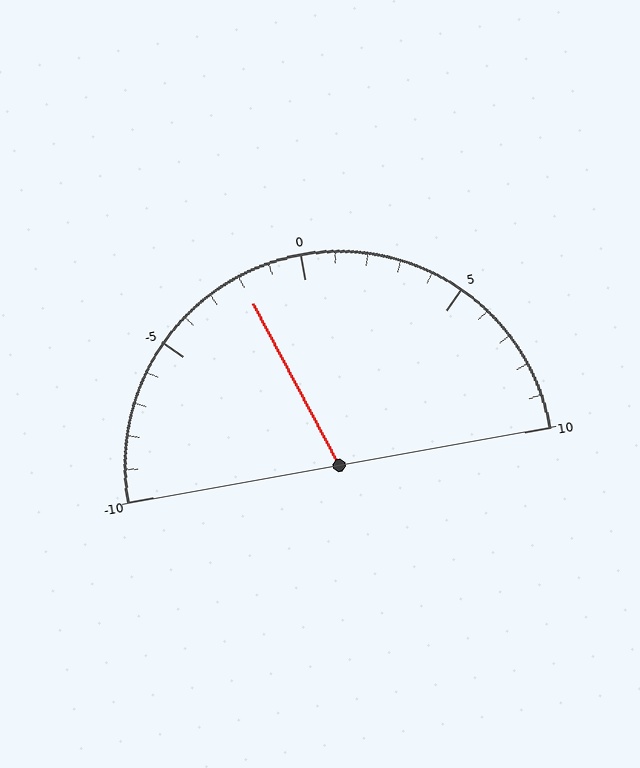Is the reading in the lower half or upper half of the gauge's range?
The reading is in the lower half of the range (-10 to 10).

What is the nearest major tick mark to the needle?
The nearest major tick mark is 0.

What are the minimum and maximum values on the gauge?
The gauge ranges from -10 to 10.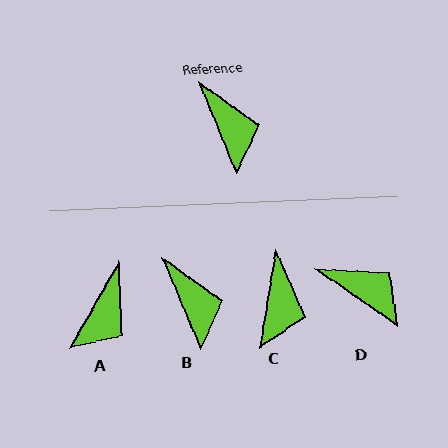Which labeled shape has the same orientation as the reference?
B.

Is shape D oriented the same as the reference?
No, it is off by about 33 degrees.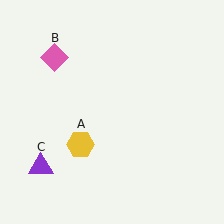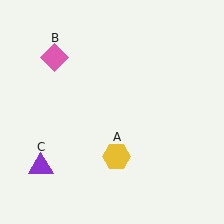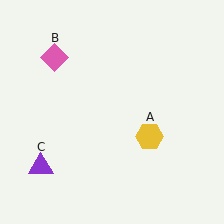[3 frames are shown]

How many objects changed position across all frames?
1 object changed position: yellow hexagon (object A).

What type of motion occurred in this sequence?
The yellow hexagon (object A) rotated counterclockwise around the center of the scene.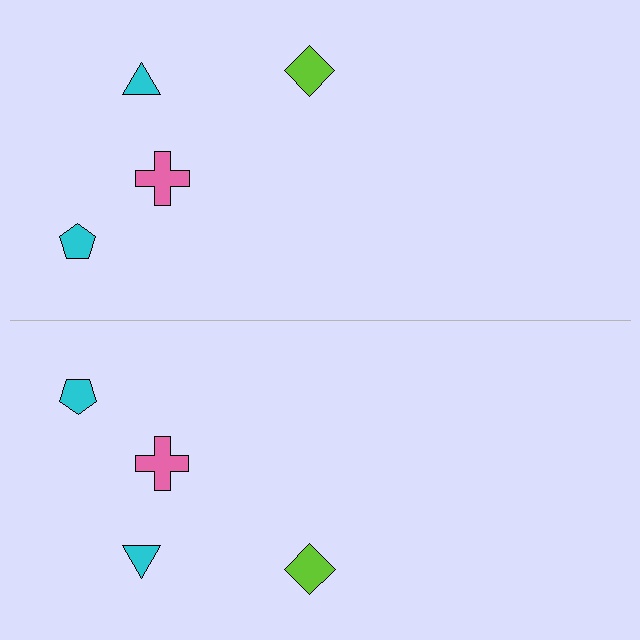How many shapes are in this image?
There are 8 shapes in this image.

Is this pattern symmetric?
Yes, this pattern has bilateral (reflection) symmetry.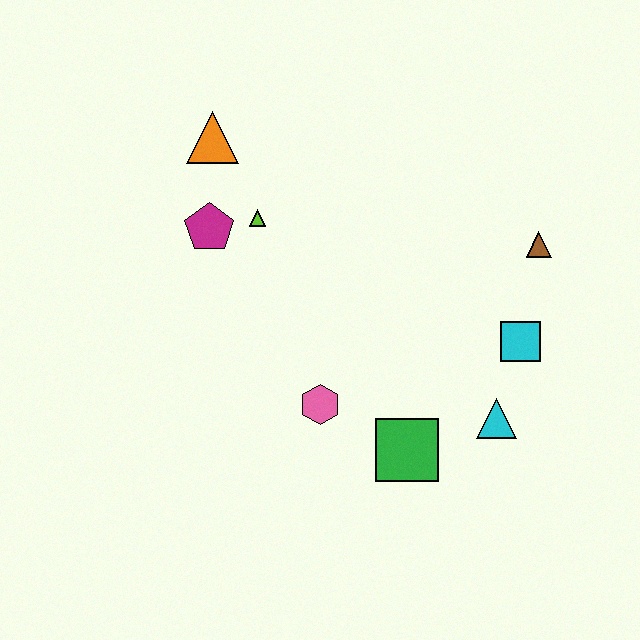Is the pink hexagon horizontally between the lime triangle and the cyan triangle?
Yes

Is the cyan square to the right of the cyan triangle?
Yes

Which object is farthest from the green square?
The orange triangle is farthest from the green square.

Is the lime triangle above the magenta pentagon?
Yes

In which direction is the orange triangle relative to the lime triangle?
The orange triangle is above the lime triangle.